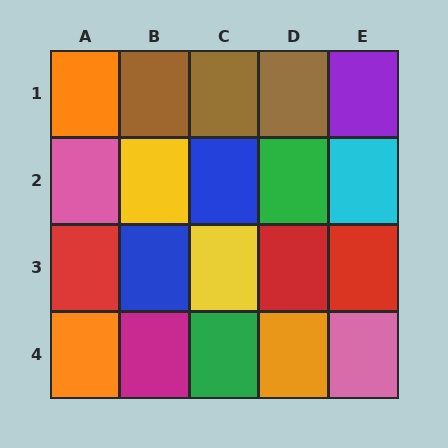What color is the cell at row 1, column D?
Brown.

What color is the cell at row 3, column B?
Blue.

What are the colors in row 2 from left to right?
Pink, yellow, blue, green, cyan.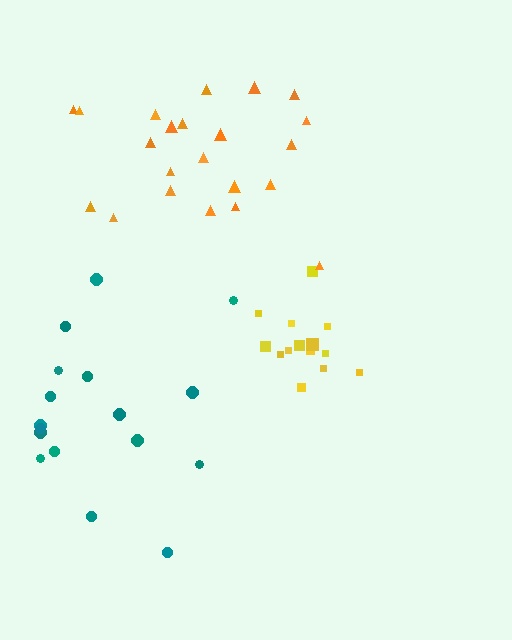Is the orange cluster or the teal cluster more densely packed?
Orange.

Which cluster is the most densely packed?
Yellow.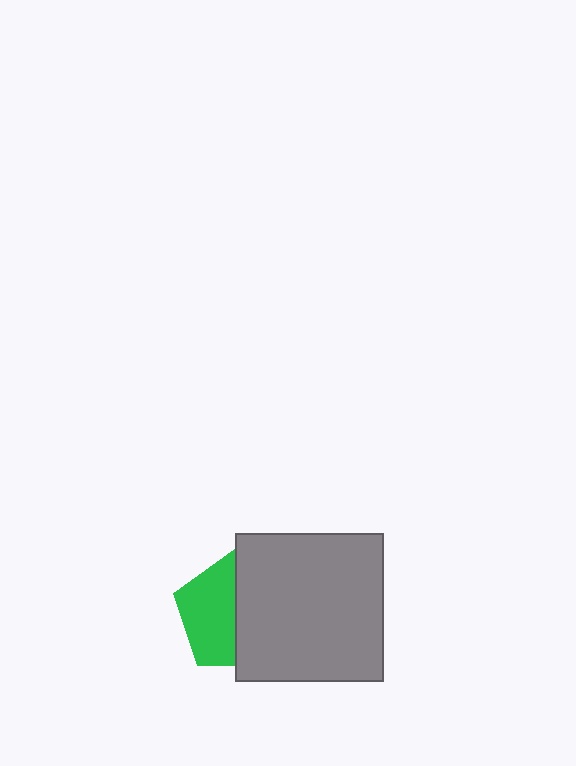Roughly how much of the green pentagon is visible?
About half of it is visible (roughly 51%).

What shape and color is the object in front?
The object in front is a gray square.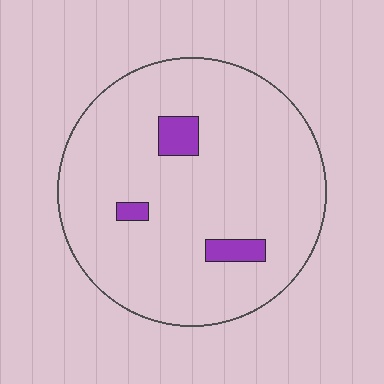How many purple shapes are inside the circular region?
3.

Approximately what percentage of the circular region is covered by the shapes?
Approximately 5%.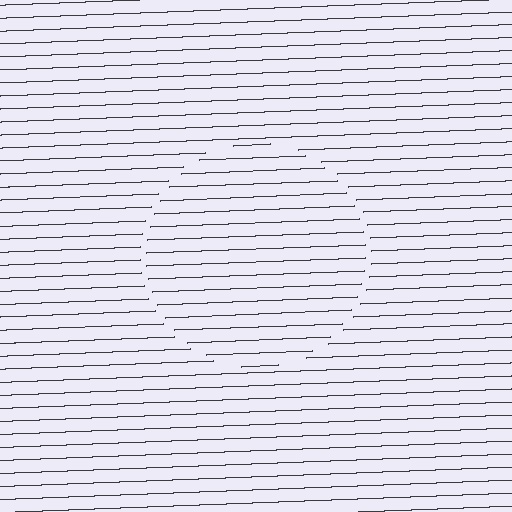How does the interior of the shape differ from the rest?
The interior of the shape contains the same grating, shifted by half a period — the contour is defined by the phase discontinuity where line-ends from the inner and outer gratings abut.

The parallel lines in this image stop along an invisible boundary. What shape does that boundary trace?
An illusory circle. The interior of the shape contains the same grating, shifted by half a period — the contour is defined by the phase discontinuity where line-ends from the inner and outer gratings abut.